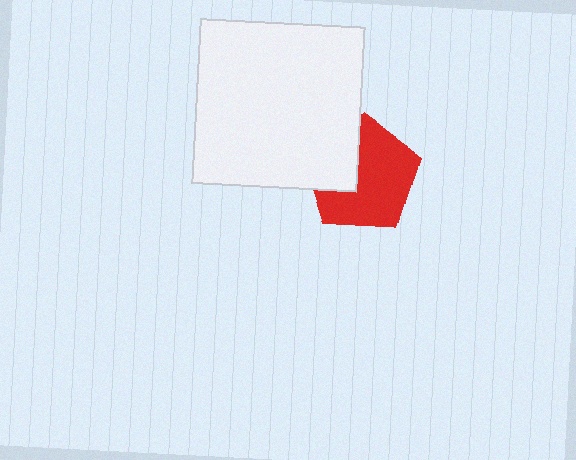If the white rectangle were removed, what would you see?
You would see the complete red pentagon.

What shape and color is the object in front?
The object in front is a white rectangle.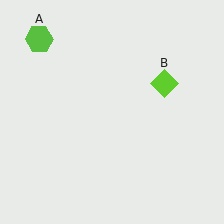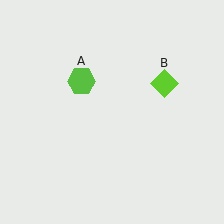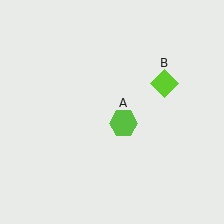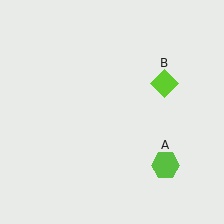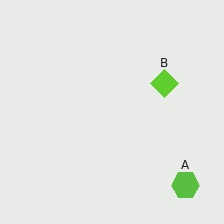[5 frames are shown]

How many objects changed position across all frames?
1 object changed position: lime hexagon (object A).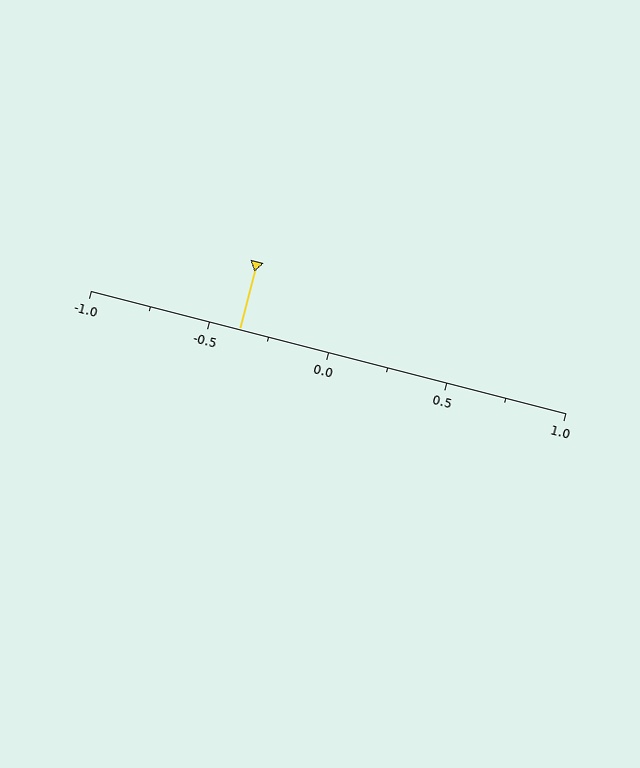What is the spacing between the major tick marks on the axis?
The major ticks are spaced 0.5 apart.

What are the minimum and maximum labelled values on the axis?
The axis runs from -1.0 to 1.0.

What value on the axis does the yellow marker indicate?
The marker indicates approximately -0.38.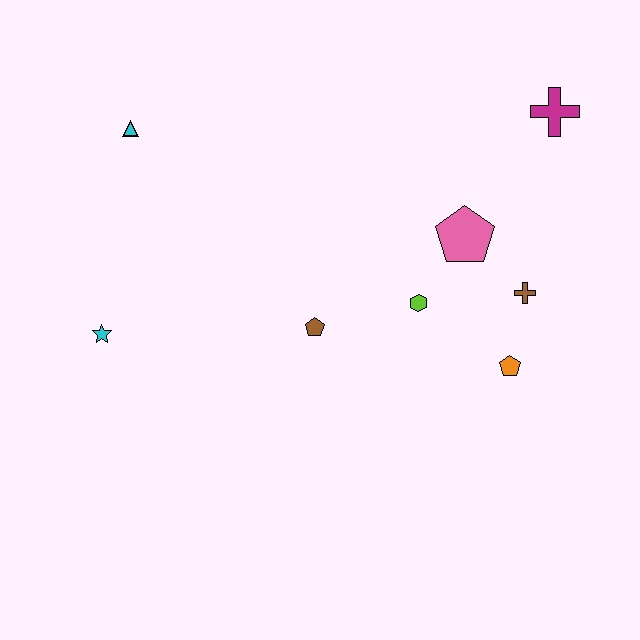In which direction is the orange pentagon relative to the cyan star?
The orange pentagon is to the right of the cyan star.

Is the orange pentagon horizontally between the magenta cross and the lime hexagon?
Yes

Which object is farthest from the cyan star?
The magenta cross is farthest from the cyan star.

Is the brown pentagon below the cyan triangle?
Yes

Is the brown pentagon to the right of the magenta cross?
No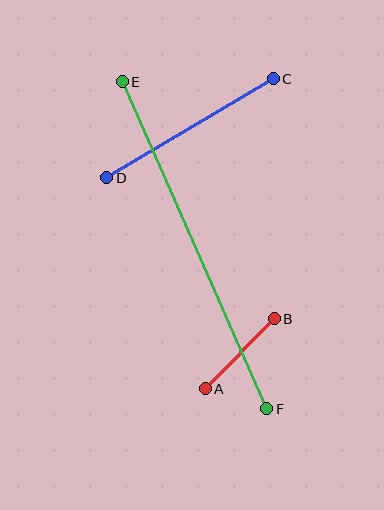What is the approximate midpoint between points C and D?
The midpoint is at approximately (190, 128) pixels.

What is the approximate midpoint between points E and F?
The midpoint is at approximately (194, 245) pixels.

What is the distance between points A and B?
The distance is approximately 98 pixels.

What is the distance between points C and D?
The distance is approximately 194 pixels.